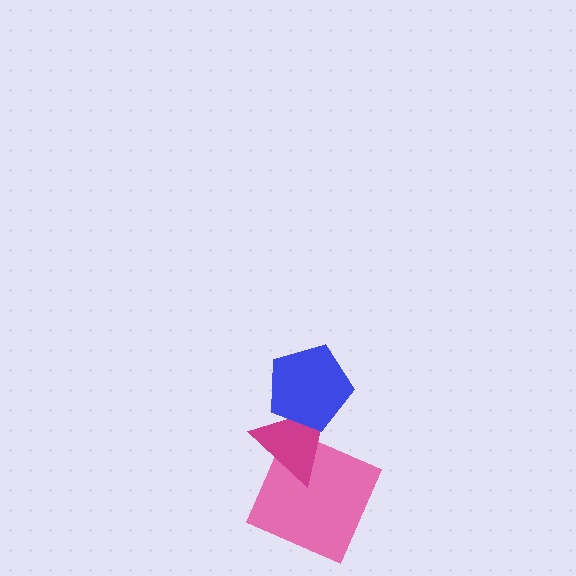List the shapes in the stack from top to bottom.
From top to bottom: the blue pentagon, the magenta triangle, the pink square.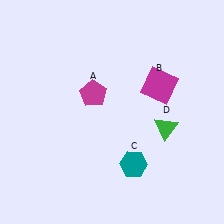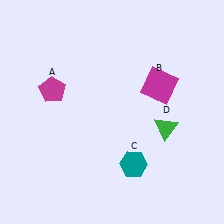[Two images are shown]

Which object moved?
The magenta pentagon (A) moved left.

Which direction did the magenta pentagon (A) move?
The magenta pentagon (A) moved left.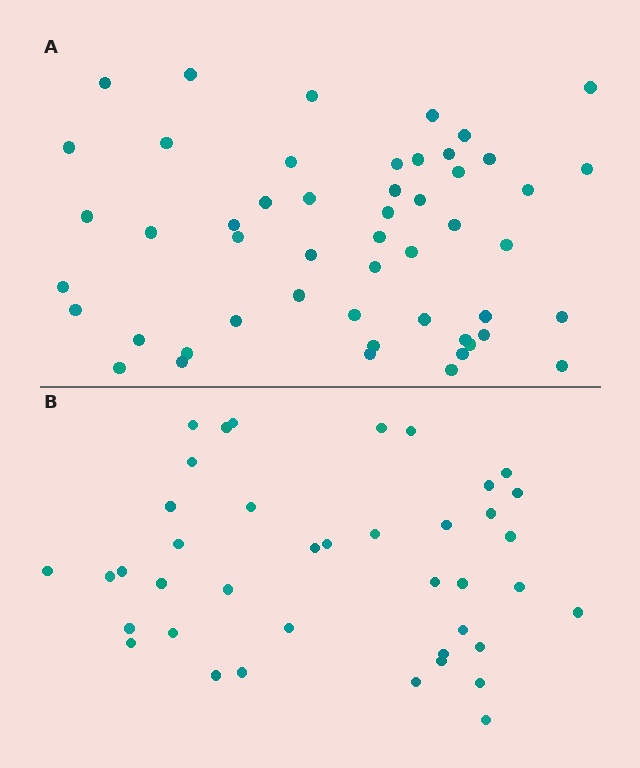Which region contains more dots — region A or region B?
Region A (the top region) has more dots.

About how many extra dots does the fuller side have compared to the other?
Region A has roughly 12 or so more dots than region B.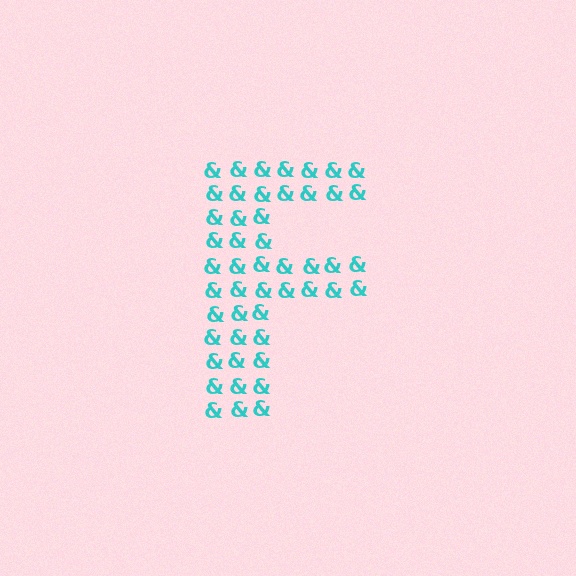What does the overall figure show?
The overall figure shows the letter F.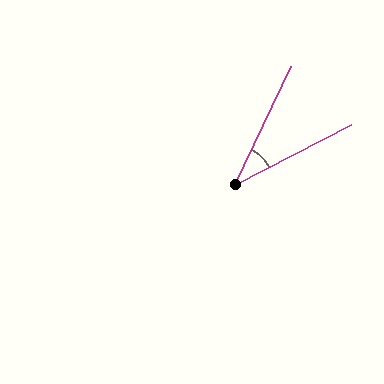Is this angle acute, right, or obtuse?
It is acute.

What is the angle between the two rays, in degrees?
Approximately 37 degrees.